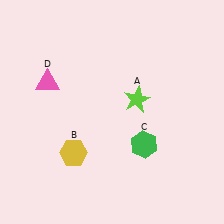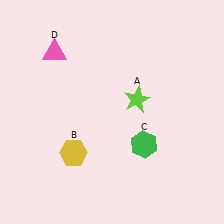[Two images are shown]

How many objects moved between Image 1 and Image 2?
1 object moved between the two images.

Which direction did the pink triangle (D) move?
The pink triangle (D) moved up.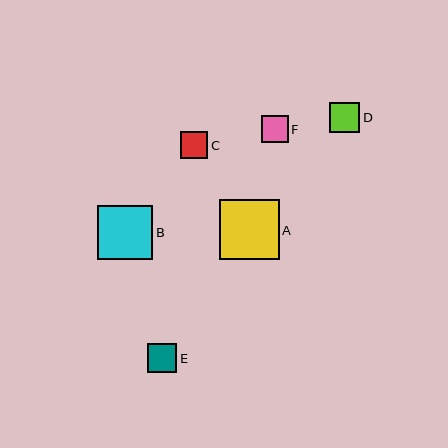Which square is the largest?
Square A is the largest with a size of approximately 60 pixels.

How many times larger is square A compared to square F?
Square A is approximately 2.2 times the size of square F.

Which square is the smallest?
Square C is the smallest with a size of approximately 27 pixels.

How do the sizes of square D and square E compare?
Square D and square E are approximately the same size.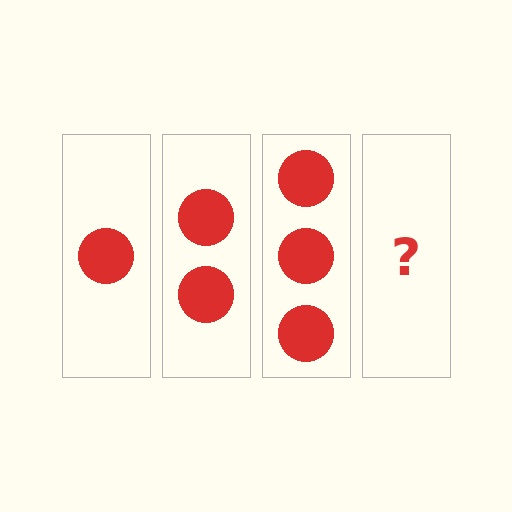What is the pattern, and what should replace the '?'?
The pattern is that each step adds one more circle. The '?' should be 4 circles.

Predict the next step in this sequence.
The next step is 4 circles.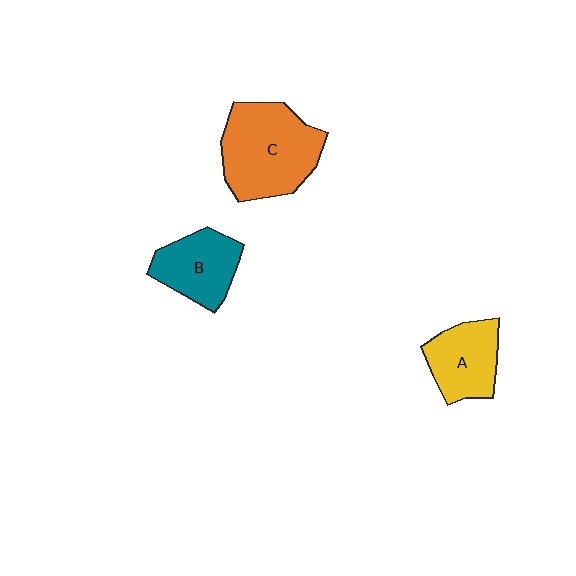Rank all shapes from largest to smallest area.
From largest to smallest: C (orange), B (teal), A (yellow).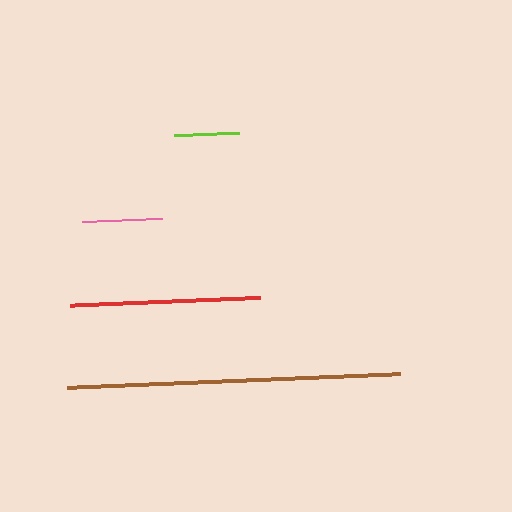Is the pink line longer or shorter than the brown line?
The brown line is longer than the pink line.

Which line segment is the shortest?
The lime line is the shortest at approximately 65 pixels.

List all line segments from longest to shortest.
From longest to shortest: brown, red, pink, lime.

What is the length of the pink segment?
The pink segment is approximately 80 pixels long.